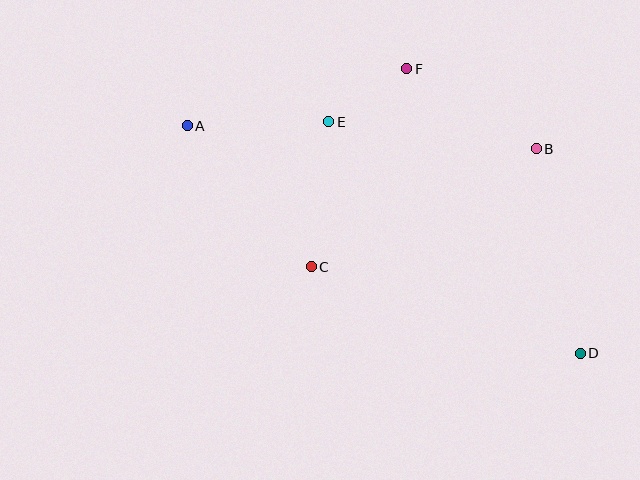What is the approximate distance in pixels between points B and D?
The distance between B and D is approximately 209 pixels.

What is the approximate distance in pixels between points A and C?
The distance between A and C is approximately 187 pixels.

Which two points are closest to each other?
Points E and F are closest to each other.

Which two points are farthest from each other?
Points A and D are farthest from each other.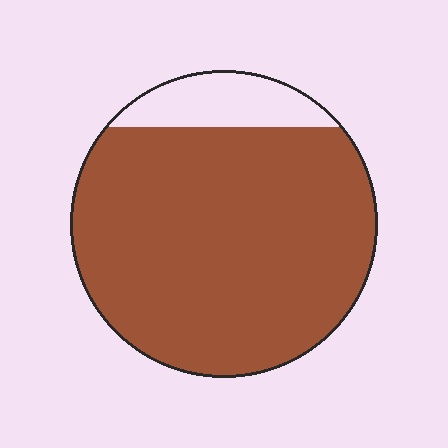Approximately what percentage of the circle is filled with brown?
Approximately 85%.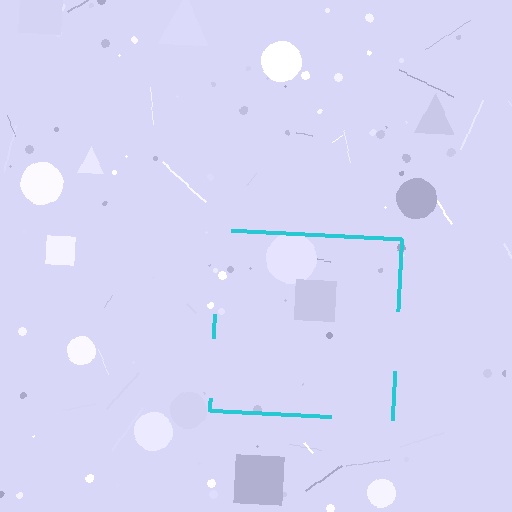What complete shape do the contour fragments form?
The contour fragments form a square.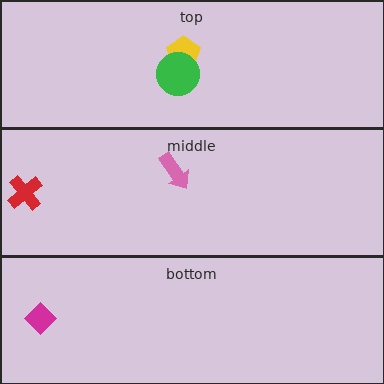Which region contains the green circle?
The top region.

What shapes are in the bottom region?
The magenta diamond.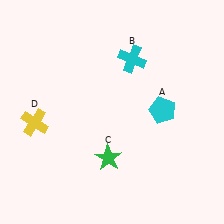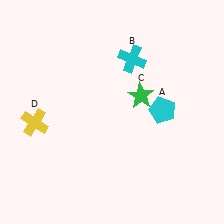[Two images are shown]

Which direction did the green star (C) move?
The green star (C) moved up.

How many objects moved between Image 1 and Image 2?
1 object moved between the two images.